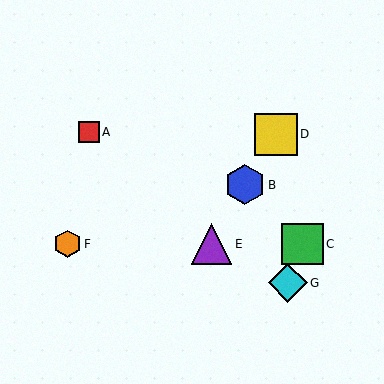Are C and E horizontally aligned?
Yes, both are at y≈244.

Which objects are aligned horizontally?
Objects C, E, F are aligned horizontally.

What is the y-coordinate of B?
Object B is at y≈185.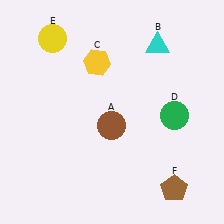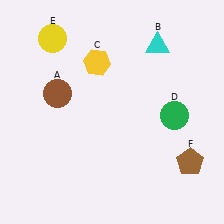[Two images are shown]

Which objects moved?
The objects that moved are: the brown circle (A), the brown pentagon (F).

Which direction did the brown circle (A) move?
The brown circle (A) moved left.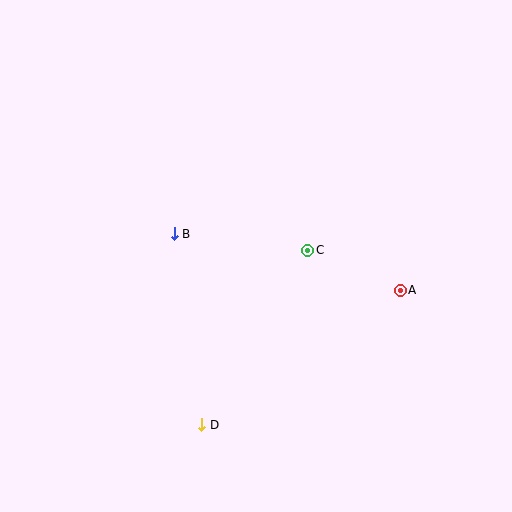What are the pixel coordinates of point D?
Point D is at (202, 425).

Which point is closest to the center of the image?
Point C at (308, 250) is closest to the center.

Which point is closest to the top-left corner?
Point B is closest to the top-left corner.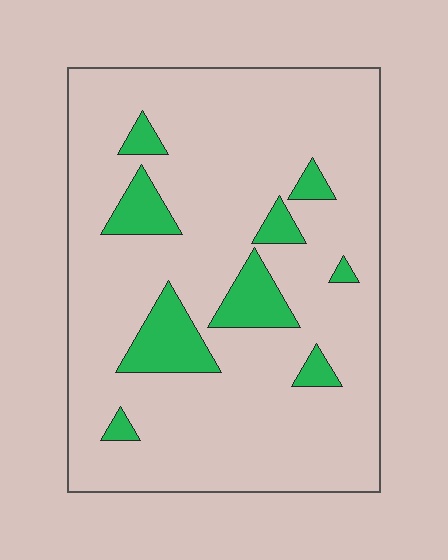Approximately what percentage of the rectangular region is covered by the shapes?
Approximately 15%.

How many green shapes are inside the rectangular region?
9.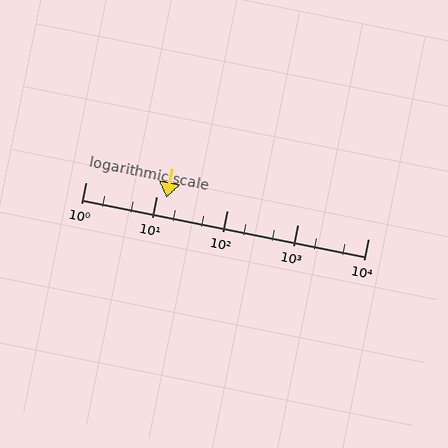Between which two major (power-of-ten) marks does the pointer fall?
The pointer is between 10 and 100.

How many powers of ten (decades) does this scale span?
The scale spans 4 decades, from 1 to 10000.